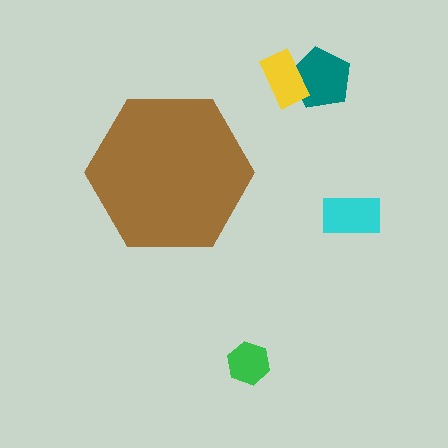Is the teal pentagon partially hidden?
No, the teal pentagon is fully visible.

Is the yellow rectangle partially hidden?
No, the yellow rectangle is fully visible.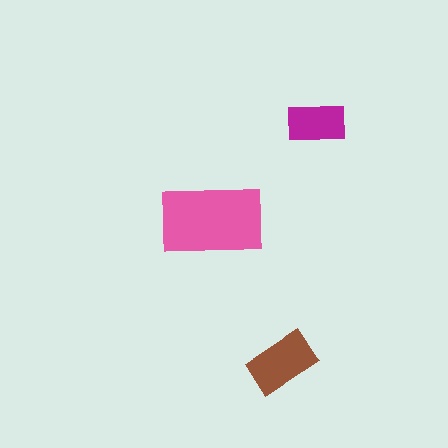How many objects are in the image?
There are 3 objects in the image.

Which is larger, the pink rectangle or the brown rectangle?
The pink one.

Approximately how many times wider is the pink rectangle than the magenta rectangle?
About 2 times wider.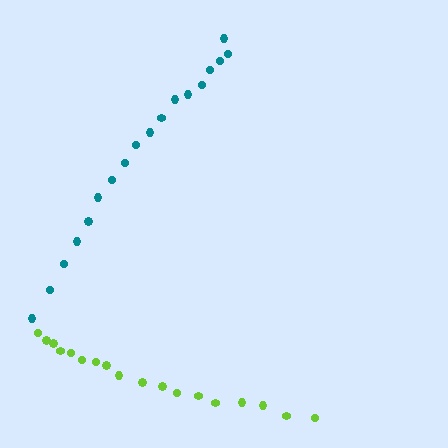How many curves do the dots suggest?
There are 2 distinct paths.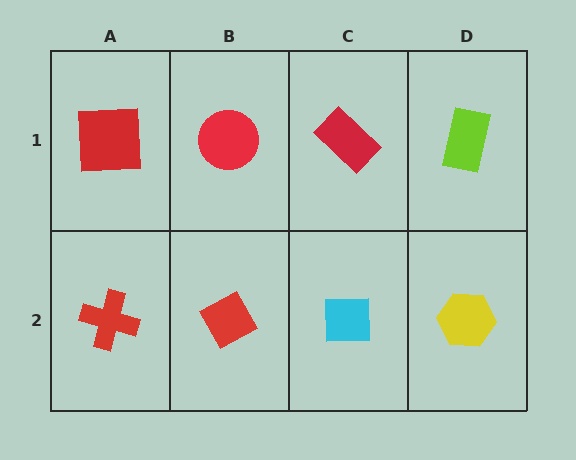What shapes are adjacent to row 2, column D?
A lime rectangle (row 1, column D), a cyan square (row 2, column C).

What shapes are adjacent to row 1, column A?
A red cross (row 2, column A), a red circle (row 1, column B).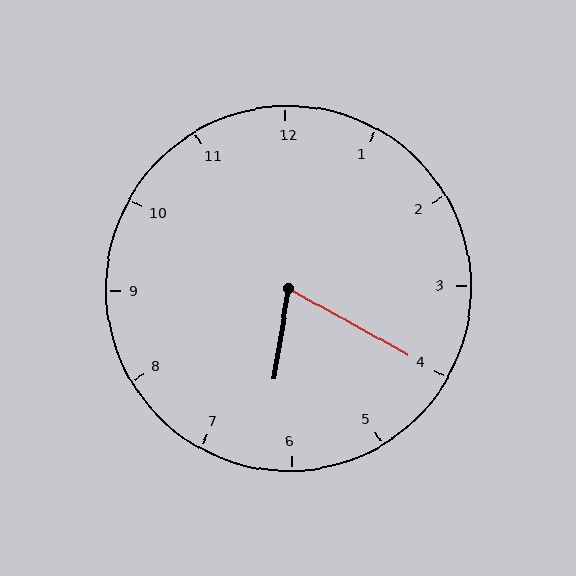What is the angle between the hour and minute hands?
Approximately 70 degrees.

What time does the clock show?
6:20.